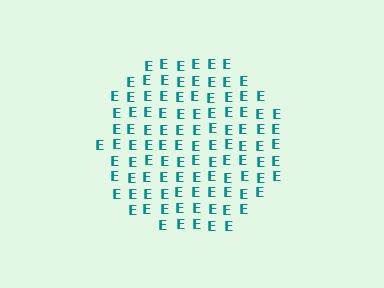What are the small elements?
The small elements are letter E's.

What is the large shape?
The large shape is a circle.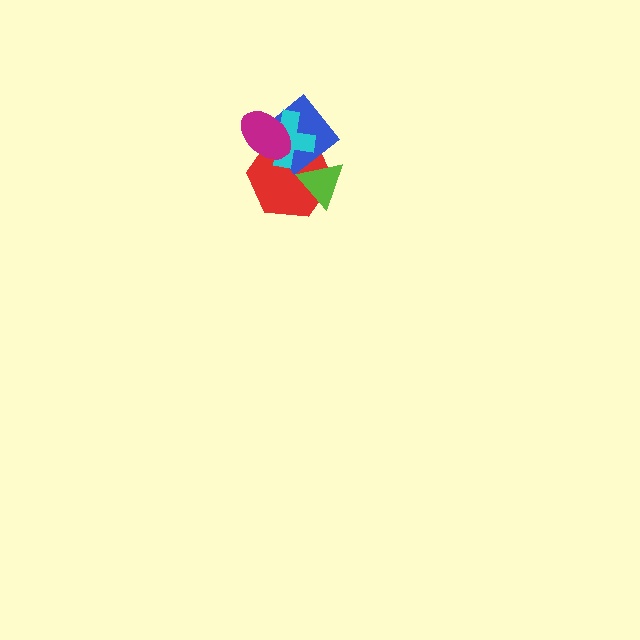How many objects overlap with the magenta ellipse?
3 objects overlap with the magenta ellipse.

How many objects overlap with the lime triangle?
2 objects overlap with the lime triangle.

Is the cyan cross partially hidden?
Yes, it is partially covered by another shape.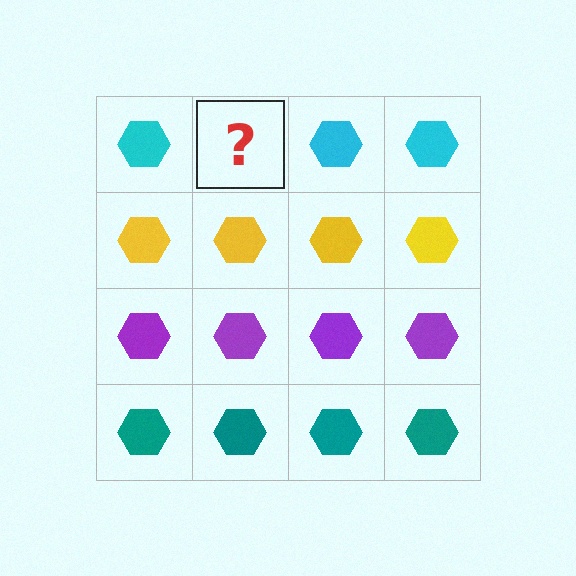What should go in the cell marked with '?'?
The missing cell should contain a cyan hexagon.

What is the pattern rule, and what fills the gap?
The rule is that each row has a consistent color. The gap should be filled with a cyan hexagon.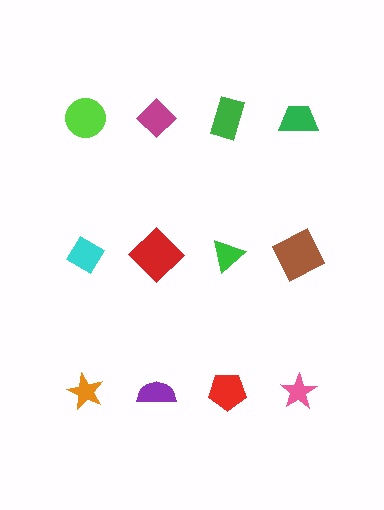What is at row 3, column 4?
A pink star.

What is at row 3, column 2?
A purple semicircle.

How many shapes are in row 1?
4 shapes.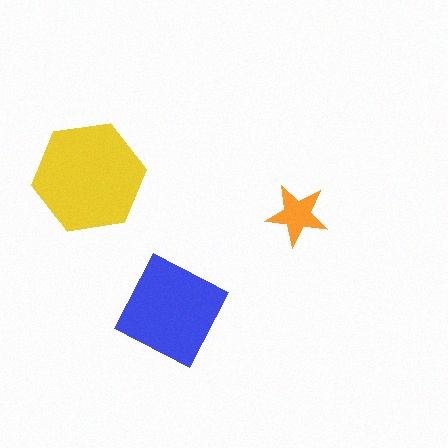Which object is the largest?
The yellow hexagon.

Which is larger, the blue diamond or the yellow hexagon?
The yellow hexagon.